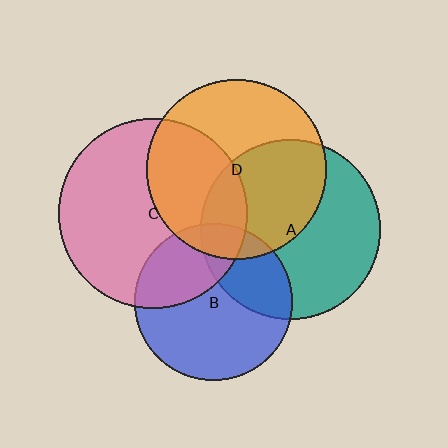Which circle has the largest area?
Circle C (pink).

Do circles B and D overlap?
Yes.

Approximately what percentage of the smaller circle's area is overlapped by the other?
Approximately 10%.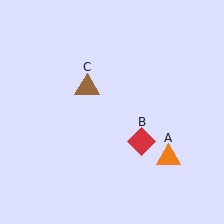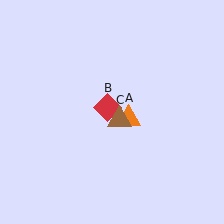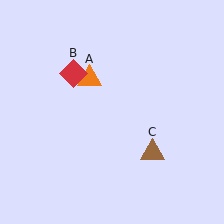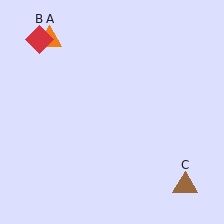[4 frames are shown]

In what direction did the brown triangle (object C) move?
The brown triangle (object C) moved down and to the right.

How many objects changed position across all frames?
3 objects changed position: orange triangle (object A), red diamond (object B), brown triangle (object C).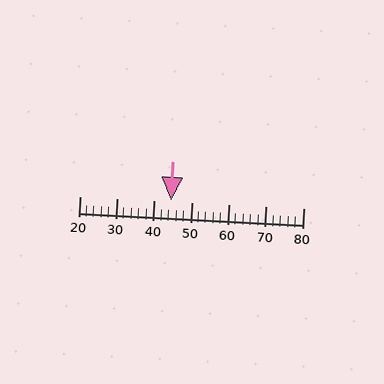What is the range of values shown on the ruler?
The ruler shows values from 20 to 80.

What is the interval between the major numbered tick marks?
The major tick marks are spaced 10 units apart.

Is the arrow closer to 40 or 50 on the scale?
The arrow is closer to 40.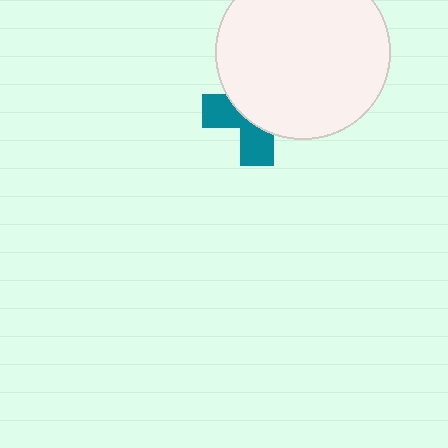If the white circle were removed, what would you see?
You would see the complete teal cross.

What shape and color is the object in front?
The object in front is a white circle.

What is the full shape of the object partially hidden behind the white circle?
The partially hidden object is a teal cross.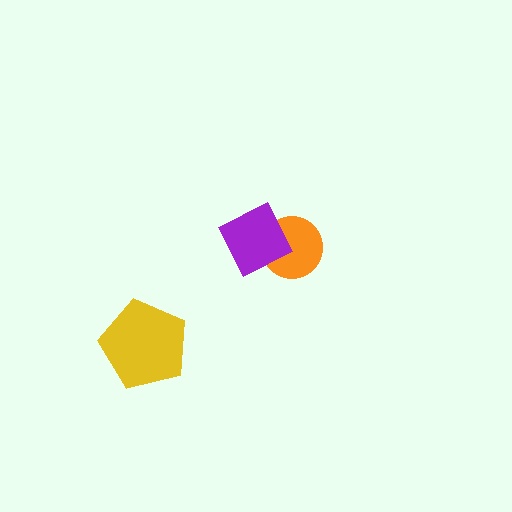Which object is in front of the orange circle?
The purple diamond is in front of the orange circle.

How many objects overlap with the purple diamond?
1 object overlaps with the purple diamond.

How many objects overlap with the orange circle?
1 object overlaps with the orange circle.